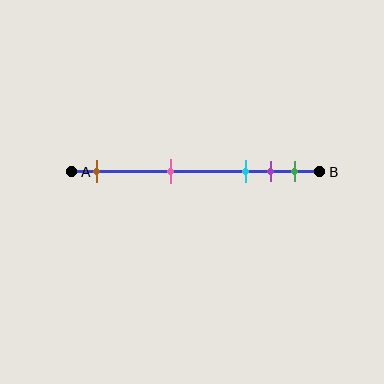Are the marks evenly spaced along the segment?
No, the marks are not evenly spaced.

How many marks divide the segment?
There are 5 marks dividing the segment.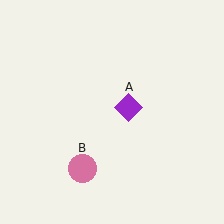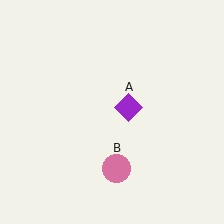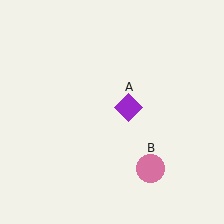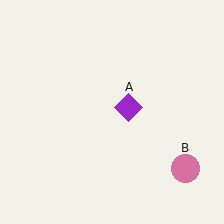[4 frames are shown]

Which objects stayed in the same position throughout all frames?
Purple diamond (object A) remained stationary.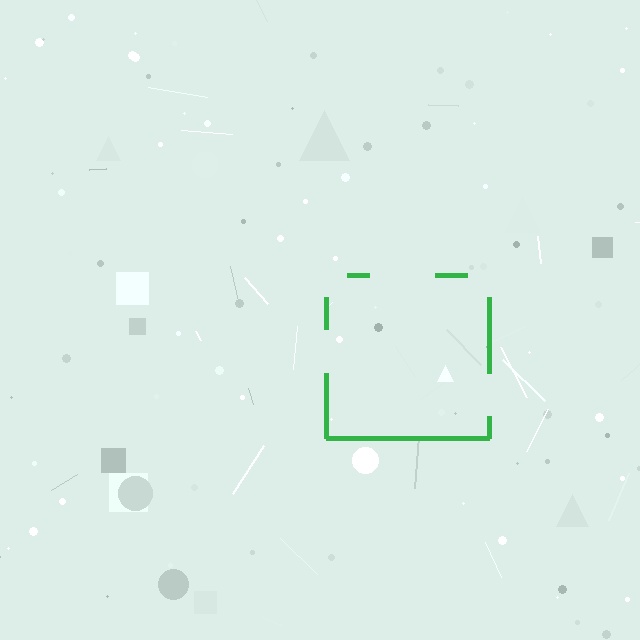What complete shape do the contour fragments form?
The contour fragments form a square.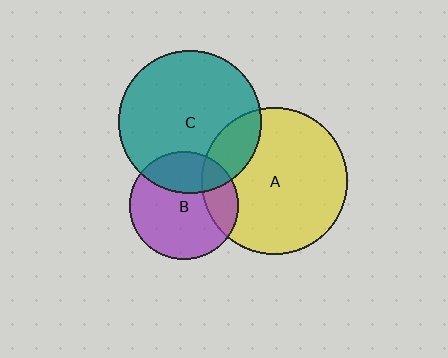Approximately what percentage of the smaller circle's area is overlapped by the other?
Approximately 20%.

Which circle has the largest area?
Circle A (yellow).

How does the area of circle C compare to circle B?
Approximately 1.7 times.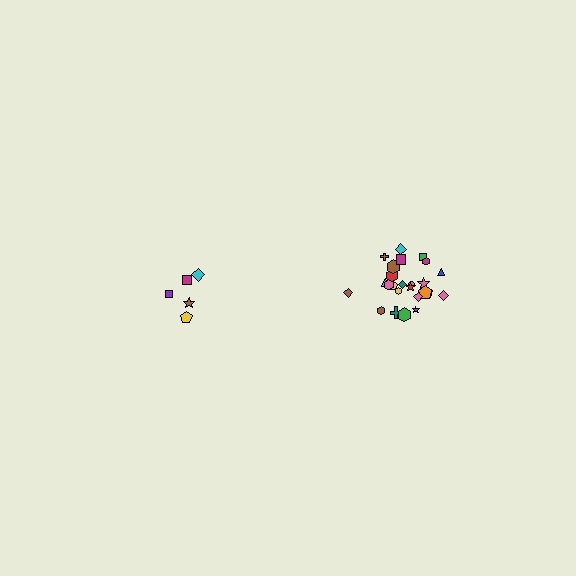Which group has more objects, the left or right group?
The right group.